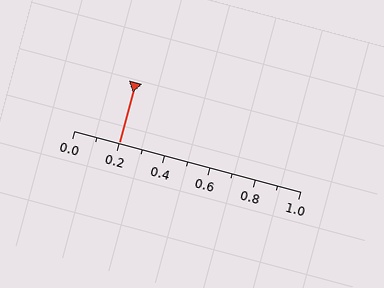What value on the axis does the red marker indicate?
The marker indicates approximately 0.2.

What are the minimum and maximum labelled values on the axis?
The axis runs from 0.0 to 1.0.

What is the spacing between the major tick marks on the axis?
The major ticks are spaced 0.2 apart.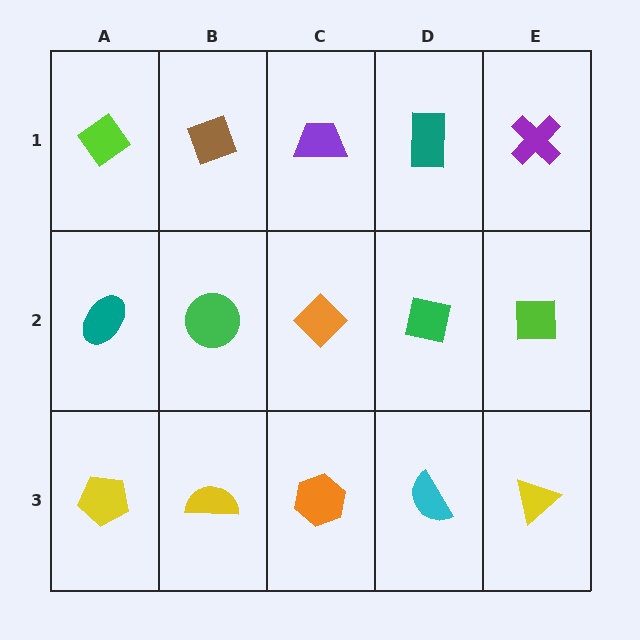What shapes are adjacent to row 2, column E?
A purple cross (row 1, column E), a yellow triangle (row 3, column E), a green square (row 2, column D).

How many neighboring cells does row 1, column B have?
3.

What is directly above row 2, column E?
A purple cross.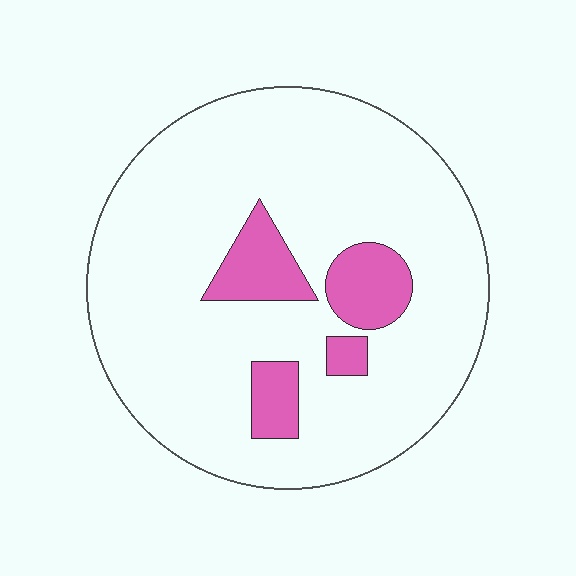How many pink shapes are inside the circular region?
4.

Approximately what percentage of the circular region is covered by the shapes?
Approximately 15%.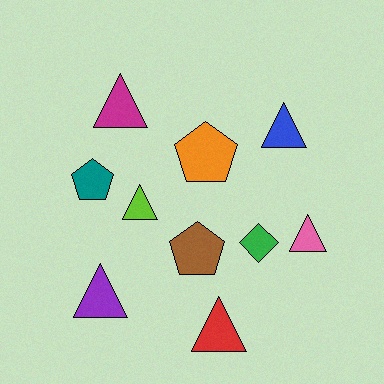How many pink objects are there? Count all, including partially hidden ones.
There is 1 pink object.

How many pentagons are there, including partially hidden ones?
There are 3 pentagons.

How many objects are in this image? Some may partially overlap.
There are 10 objects.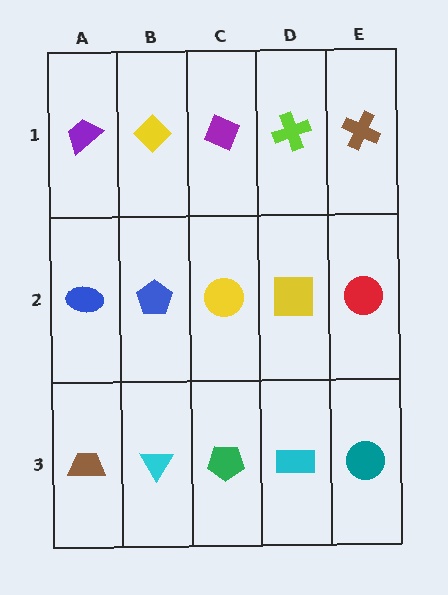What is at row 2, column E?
A red circle.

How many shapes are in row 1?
5 shapes.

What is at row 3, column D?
A cyan rectangle.